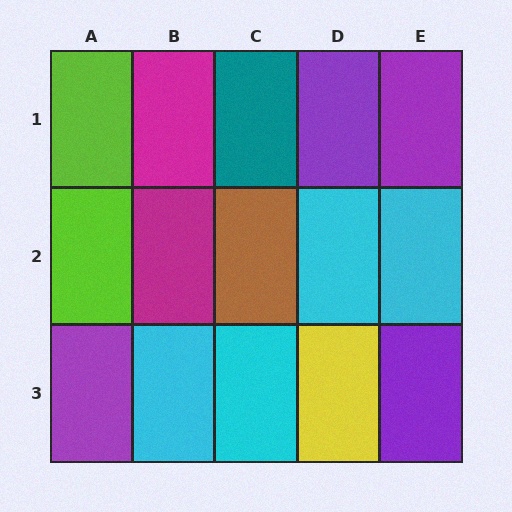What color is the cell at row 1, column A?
Lime.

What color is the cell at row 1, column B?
Magenta.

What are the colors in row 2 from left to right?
Lime, magenta, brown, cyan, cyan.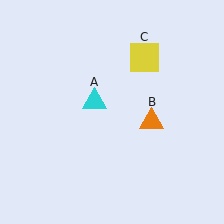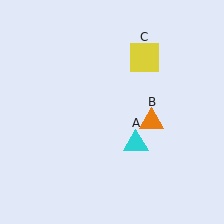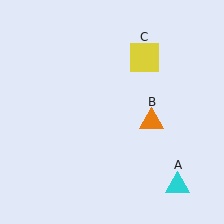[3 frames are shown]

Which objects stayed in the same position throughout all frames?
Orange triangle (object B) and yellow square (object C) remained stationary.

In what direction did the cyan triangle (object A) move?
The cyan triangle (object A) moved down and to the right.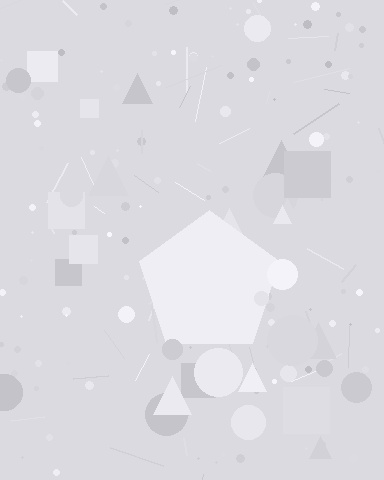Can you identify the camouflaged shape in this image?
The camouflaged shape is a pentagon.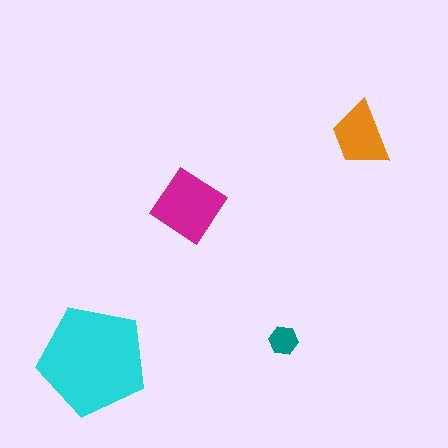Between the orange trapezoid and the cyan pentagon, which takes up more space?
The cyan pentagon.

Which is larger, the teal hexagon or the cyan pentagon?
The cyan pentagon.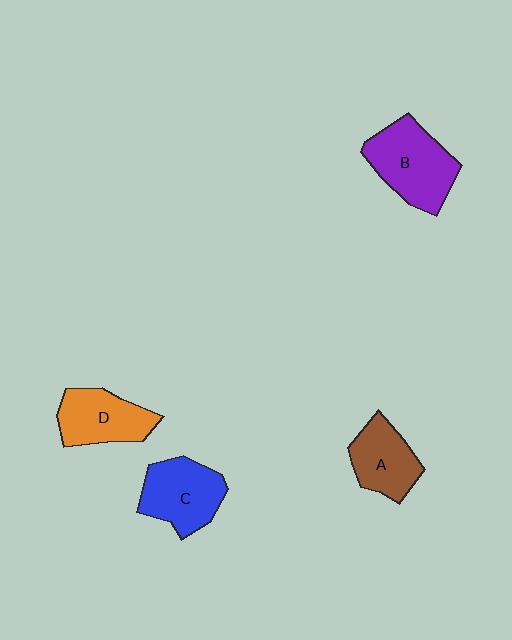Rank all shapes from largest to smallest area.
From largest to smallest: B (purple), C (blue), D (orange), A (brown).